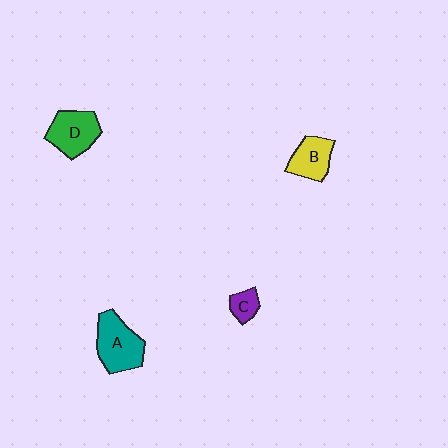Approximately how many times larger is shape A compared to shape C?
Approximately 2.7 times.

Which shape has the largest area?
Shape A (teal).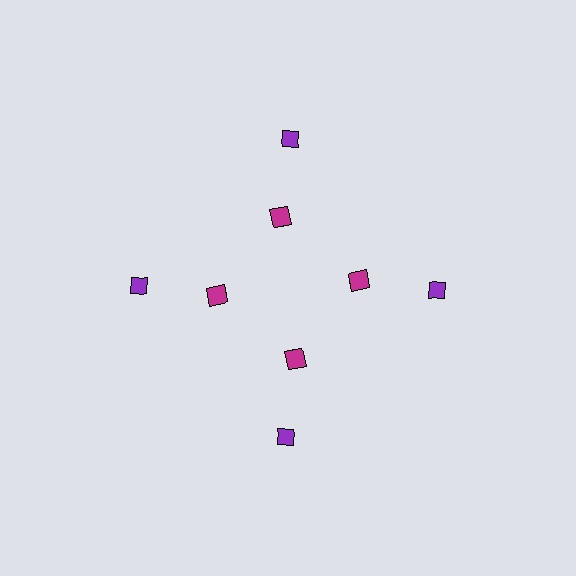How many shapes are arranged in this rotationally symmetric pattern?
There are 8 shapes, arranged in 4 groups of 2.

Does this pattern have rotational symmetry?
Yes, this pattern has 4-fold rotational symmetry. It looks the same after rotating 90 degrees around the center.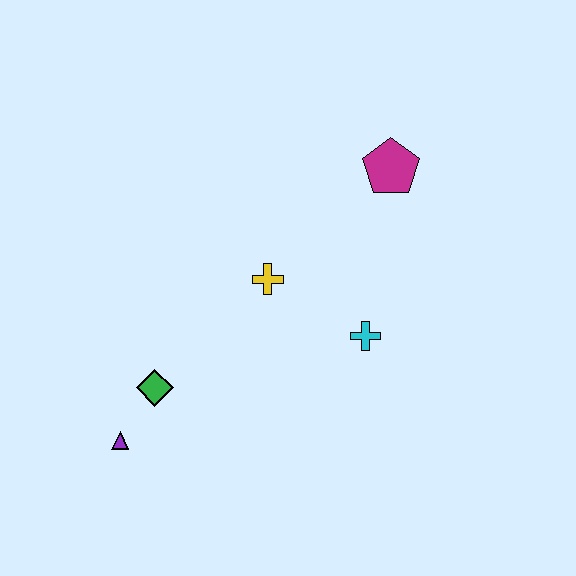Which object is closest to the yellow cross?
The cyan cross is closest to the yellow cross.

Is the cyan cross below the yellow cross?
Yes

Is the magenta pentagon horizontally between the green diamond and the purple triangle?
No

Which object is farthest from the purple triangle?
The magenta pentagon is farthest from the purple triangle.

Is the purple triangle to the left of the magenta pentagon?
Yes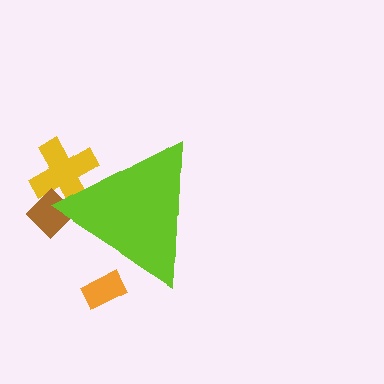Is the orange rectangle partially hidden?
Yes, the orange rectangle is partially hidden behind the lime triangle.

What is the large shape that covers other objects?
A lime triangle.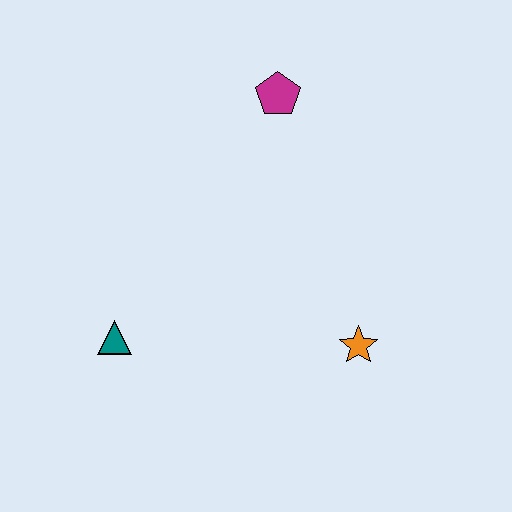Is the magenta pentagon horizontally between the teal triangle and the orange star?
Yes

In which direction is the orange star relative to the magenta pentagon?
The orange star is below the magenta pentagon.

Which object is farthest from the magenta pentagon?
The teal triangle is farthest from the magenta pentagon.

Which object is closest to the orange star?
The teal triangle is closest to the orange star.